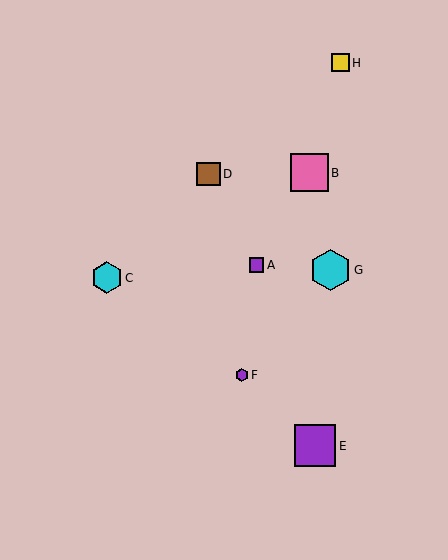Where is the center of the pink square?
The center of the pink square is at (309, 173).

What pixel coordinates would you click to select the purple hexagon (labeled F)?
Click at (242, 375) to select the purple hexagon F.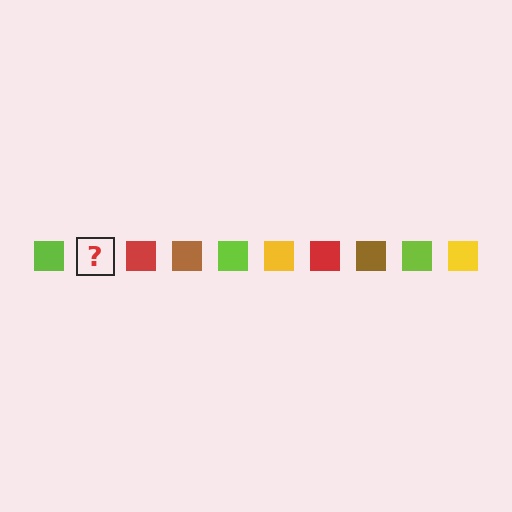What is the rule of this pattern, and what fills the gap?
The rule is that the pattern cycles through lime, yellow, red, brown squares. The gap should be filled with a yellow square.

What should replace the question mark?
The question mark should be replaced with a yellow square.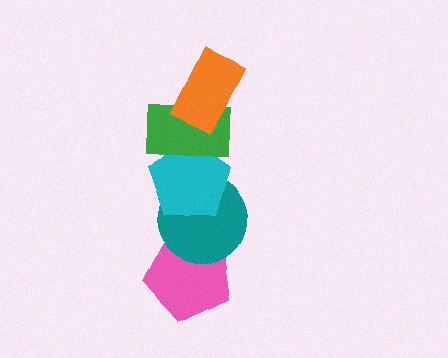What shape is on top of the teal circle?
The cyan pentagon is on top of the teal circle.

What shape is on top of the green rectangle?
The orange rectangle is on top of the green rectangle.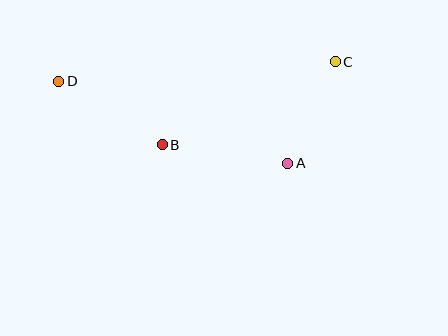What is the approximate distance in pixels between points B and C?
The distance between B and C is approximately 192 pixels.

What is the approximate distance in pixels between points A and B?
The distance between A and B is approximately 126 pixels.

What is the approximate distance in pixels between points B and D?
The distance between B and D is approximately 122 pixels.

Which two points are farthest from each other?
Points C and D are farthest from each other.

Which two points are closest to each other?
Points A and C are closest to each other.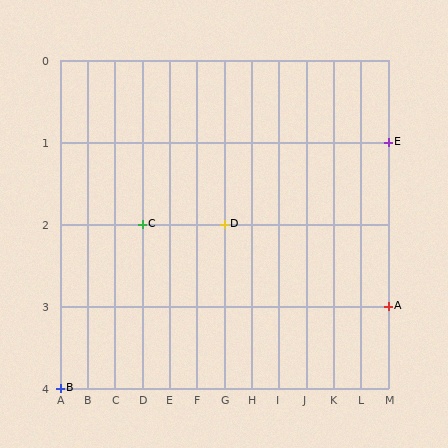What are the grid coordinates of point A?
Point A is at grid coordinates (M, 3).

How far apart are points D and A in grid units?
Points D and A are 6 columns and 1 row apart (about 6.1 grid units diagonally).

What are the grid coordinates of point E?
Point E is at grid coordinates (M, 1).